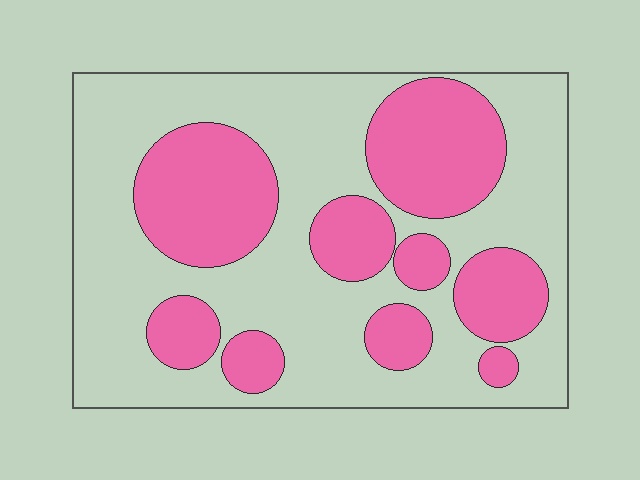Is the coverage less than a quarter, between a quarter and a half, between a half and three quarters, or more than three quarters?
Between a quarter and a half.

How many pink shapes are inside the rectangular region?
9.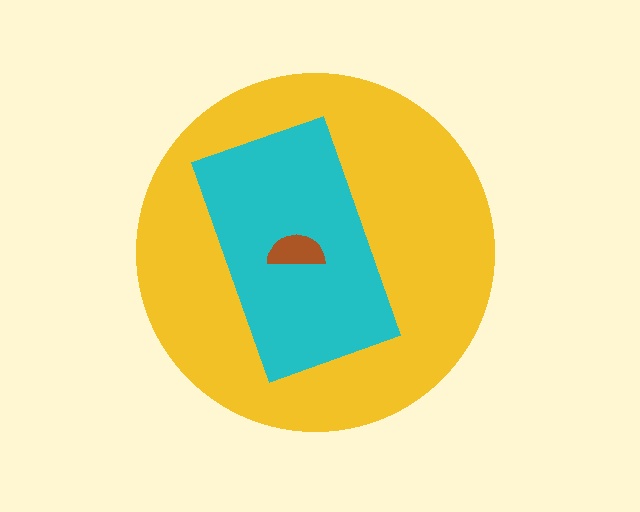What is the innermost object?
The brown semicircle.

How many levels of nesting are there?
3.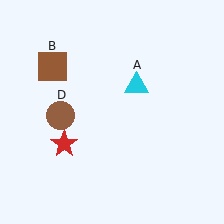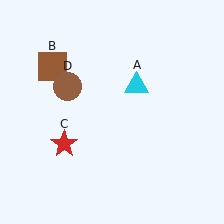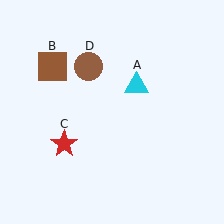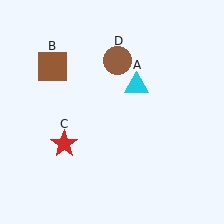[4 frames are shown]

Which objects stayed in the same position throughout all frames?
Cyan triangle (object A) and brown square (object B) and red star (object C) remained stationary.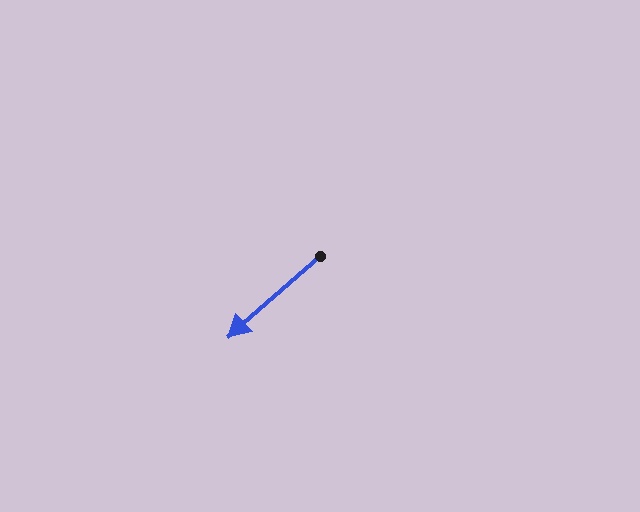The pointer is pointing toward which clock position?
Roughly 8 o'clock.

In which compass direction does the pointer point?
Southwest.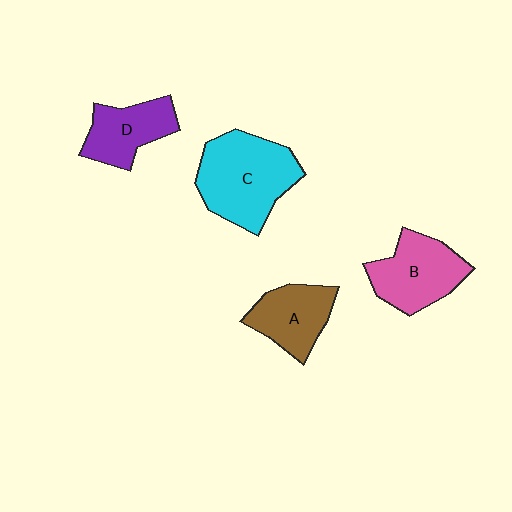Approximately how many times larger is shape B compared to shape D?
Approximately 1.2 times.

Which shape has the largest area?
Shape C (cyan).